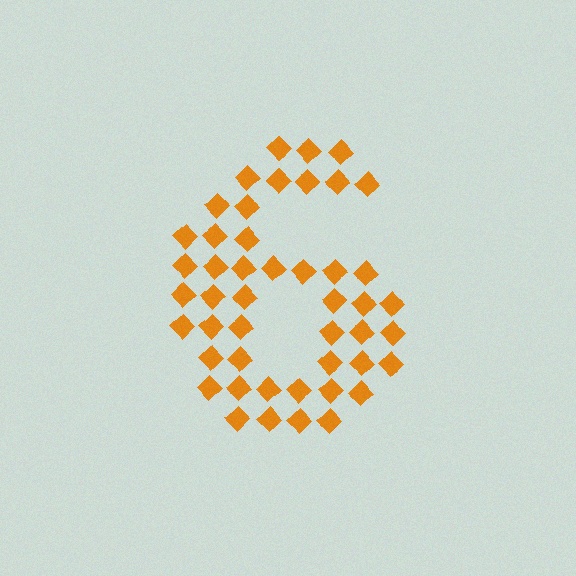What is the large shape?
The large shape is the digit 6.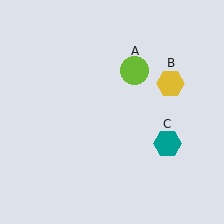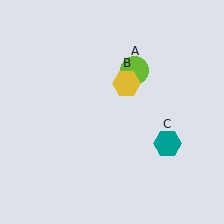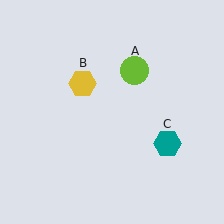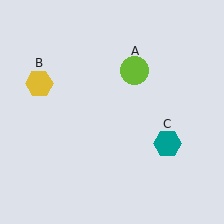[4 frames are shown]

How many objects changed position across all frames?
1 object changed position: yellow hexagon (object B).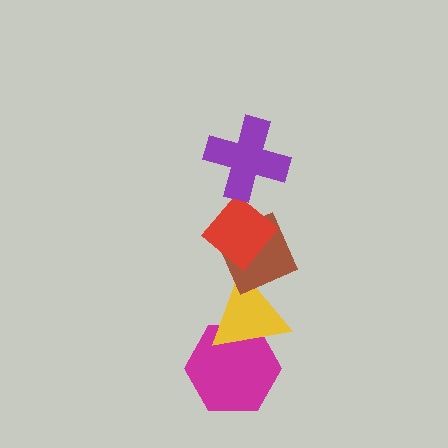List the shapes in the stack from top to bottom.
From top to bottom: the purple cross, the red diamond, the brown diamond, the yellow triangle, the magenta hexagon.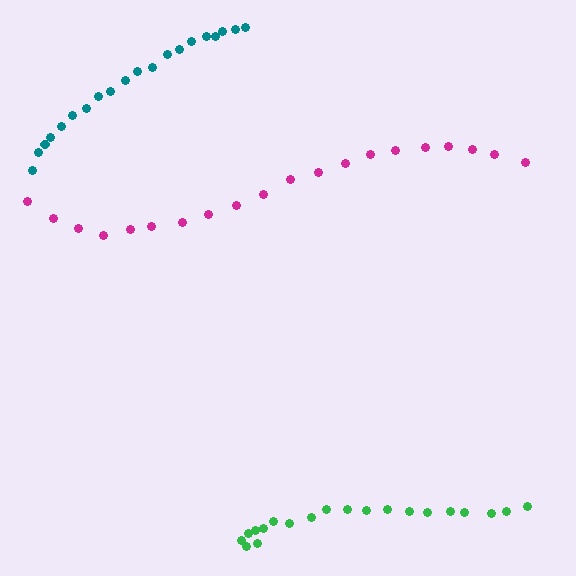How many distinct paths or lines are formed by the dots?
There are 3 distinct paths.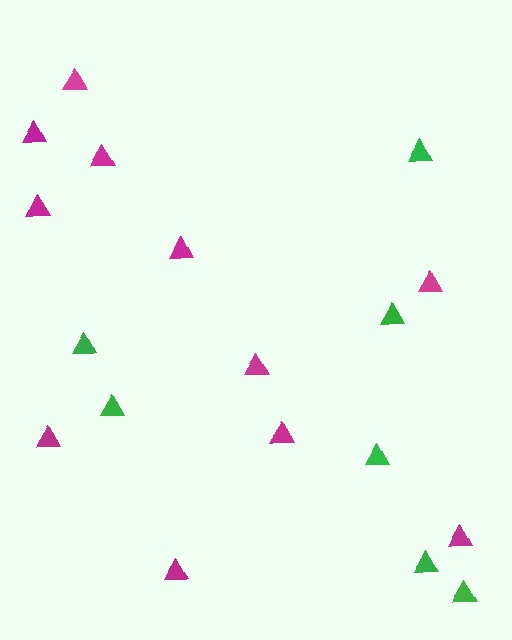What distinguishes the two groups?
There are 2 groups: one group of magenta triangles (11) and one group of green triangles (7).